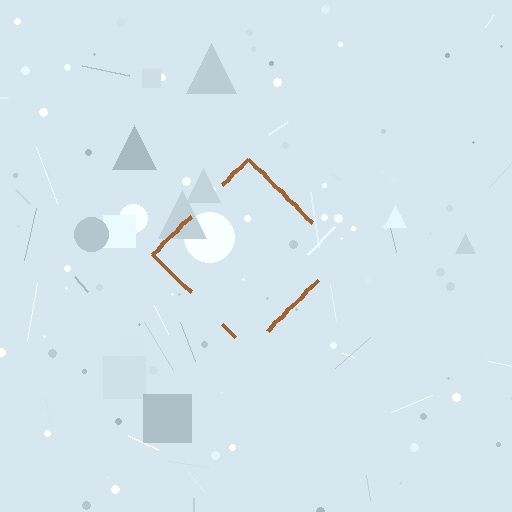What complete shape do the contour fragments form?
The contour fragments form a diamond.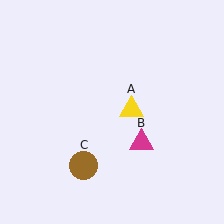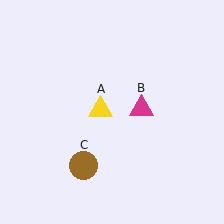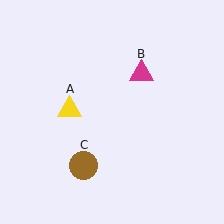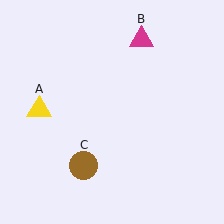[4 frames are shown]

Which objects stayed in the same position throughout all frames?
Brown circle (object C) remained stationary.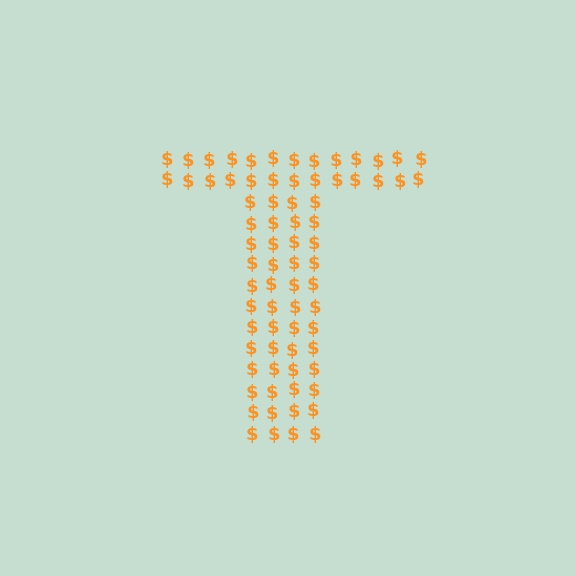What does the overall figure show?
The overall figure shows the letter T.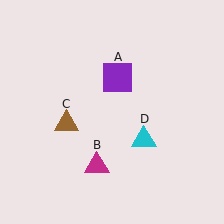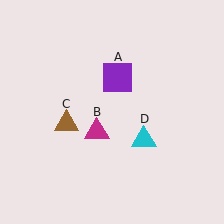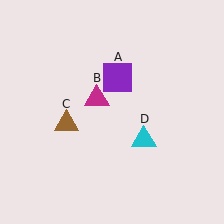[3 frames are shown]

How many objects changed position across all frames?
1 object changed position: magenta triangle (object B).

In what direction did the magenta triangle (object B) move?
The magenta triangle (object B) moved up.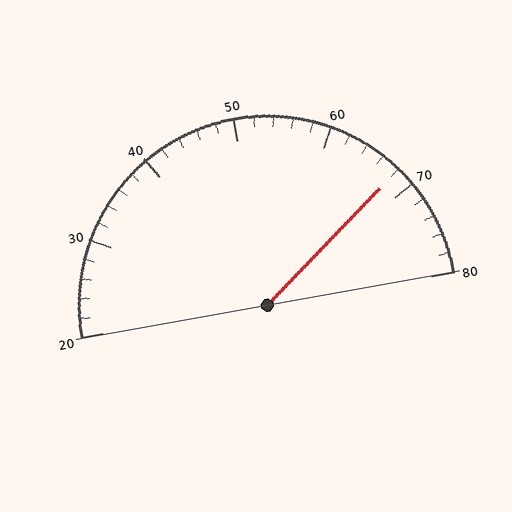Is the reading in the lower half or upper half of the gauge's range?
The reading is in the upper half of the range (20 to 80).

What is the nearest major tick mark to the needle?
The nearest major tick mark is 70.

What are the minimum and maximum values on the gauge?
The gauge ranges from 20 to 80.